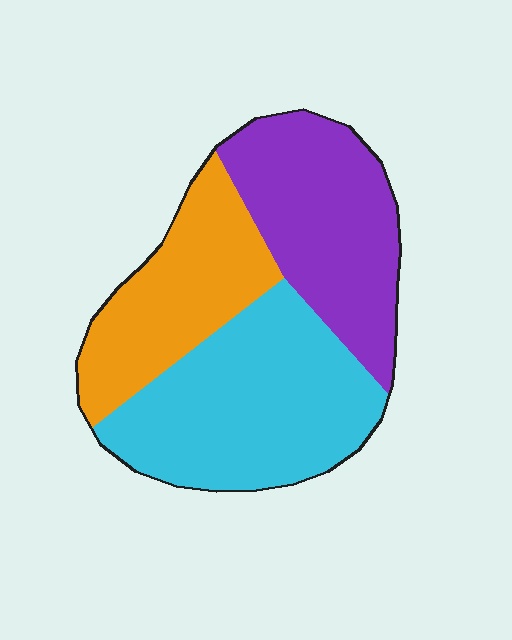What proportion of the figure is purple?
Purple takes up about one third (1/3) of the figure.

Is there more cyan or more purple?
Cyan.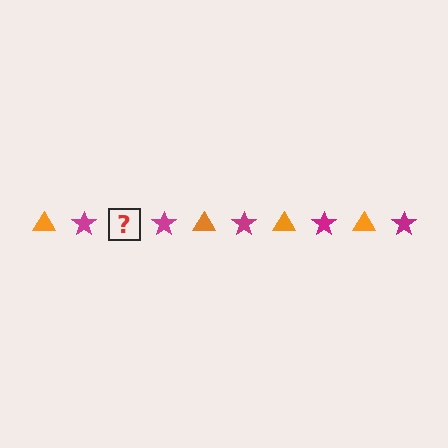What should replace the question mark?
The question mark should be replaced with an orange triangle.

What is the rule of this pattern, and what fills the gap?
The rule is that the pattern alternates between orange triangle and magenta star. The gap should be filled with an orange triangle.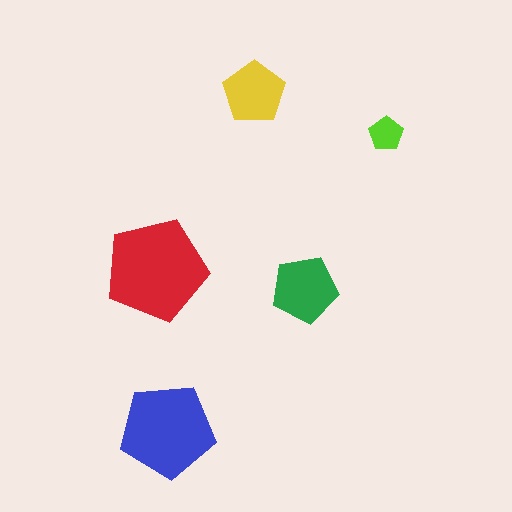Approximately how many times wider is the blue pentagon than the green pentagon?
About 1.5 times wider.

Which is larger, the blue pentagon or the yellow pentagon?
The blue one.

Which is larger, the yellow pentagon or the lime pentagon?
The yellow one.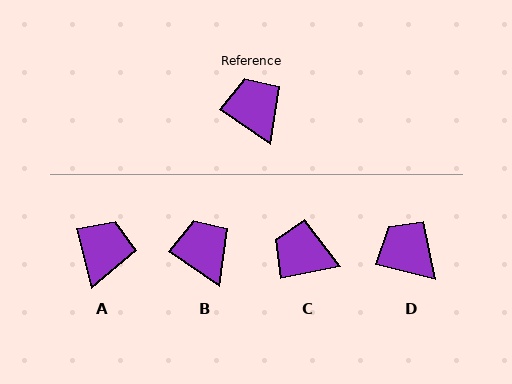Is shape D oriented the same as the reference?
No, it is off by about 21 degrees.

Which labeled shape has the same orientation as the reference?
B.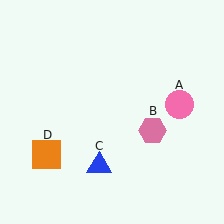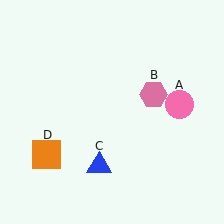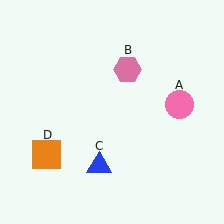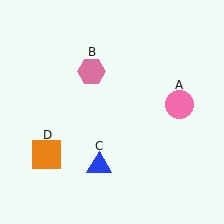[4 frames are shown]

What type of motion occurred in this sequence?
The pink hexagon (object B) rotated counterclockwise around the center of the scene.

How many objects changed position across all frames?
1 object changed position: pink hexagon (object B).